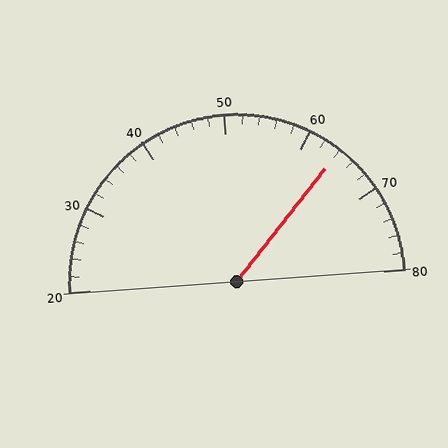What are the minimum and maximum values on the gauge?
The gauge ranges from 20 to 80.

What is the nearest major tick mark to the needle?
The nearest major tick mark is 60.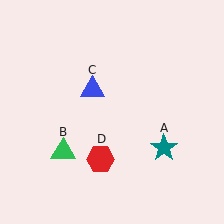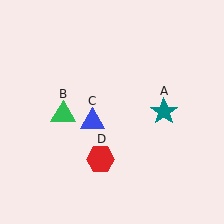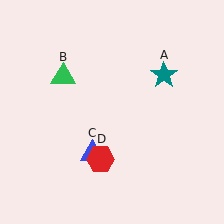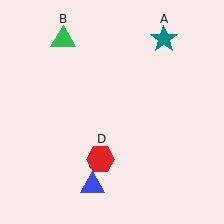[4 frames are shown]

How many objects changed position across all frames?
3 objects changed position: teal star (object A), green triangle (object B), blue triangle (object C).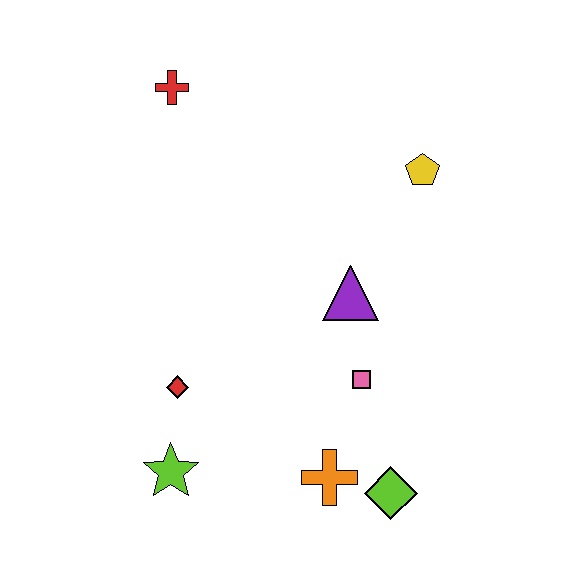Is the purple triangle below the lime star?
No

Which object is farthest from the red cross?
The lime diamond is farthest from the red cross.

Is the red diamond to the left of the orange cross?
Yes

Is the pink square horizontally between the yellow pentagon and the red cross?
Yes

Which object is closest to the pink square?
The purple triangle is closest to the pink square.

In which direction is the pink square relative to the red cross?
The pink square is below the red cross.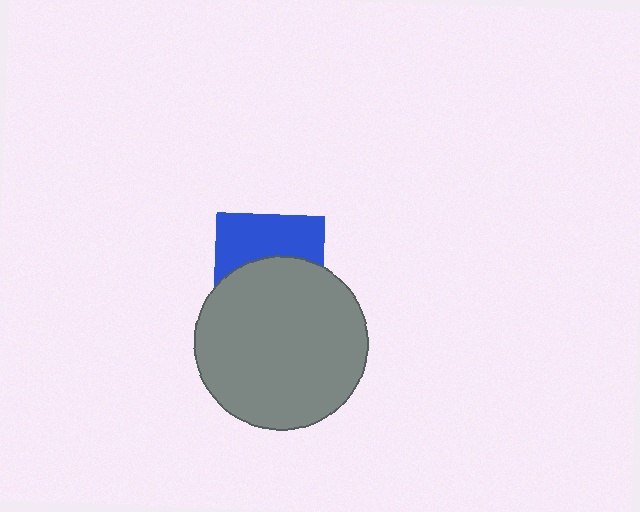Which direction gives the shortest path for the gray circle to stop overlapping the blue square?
Moving down gives the shortest separation.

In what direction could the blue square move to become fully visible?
The blue square could move up. That would shift it out from behind the gray circle entirely.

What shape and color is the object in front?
The object in front is a gray circle.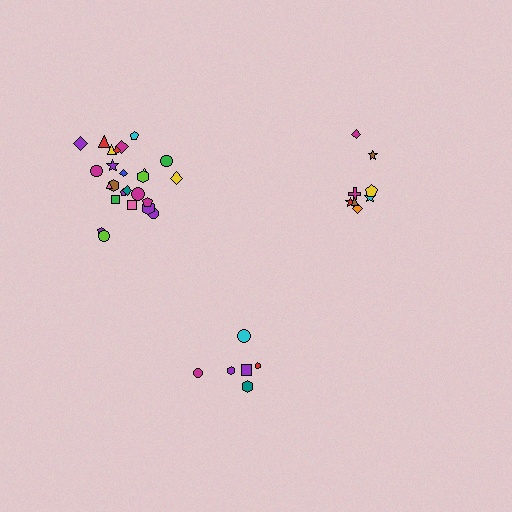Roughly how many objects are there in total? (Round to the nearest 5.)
Roughly 40 objects in total.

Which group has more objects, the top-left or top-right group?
The top-left group.